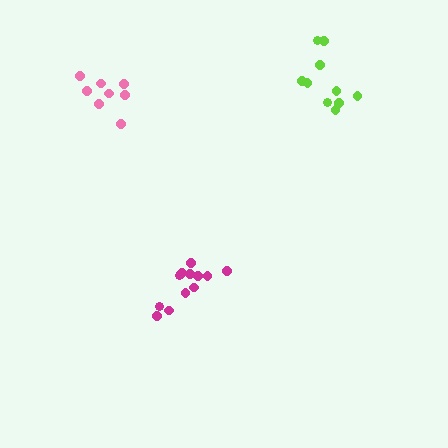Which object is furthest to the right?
The lime cluster is rightmost.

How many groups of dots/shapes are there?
There are 3 groups.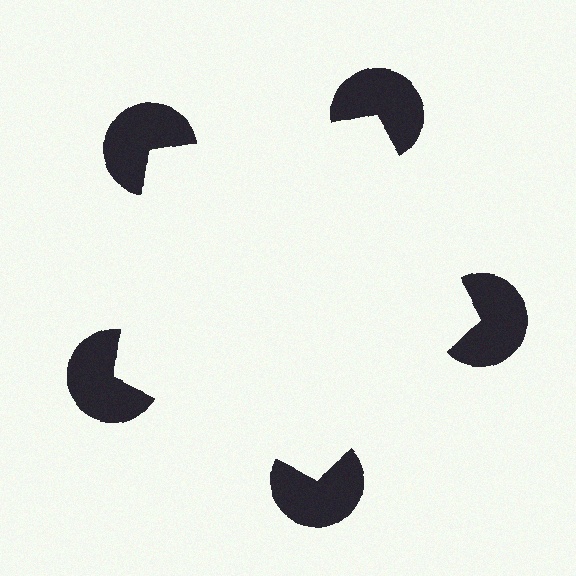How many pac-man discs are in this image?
There are 5 — one at each vertex of the illusory pentagon.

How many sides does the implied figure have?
5 sides.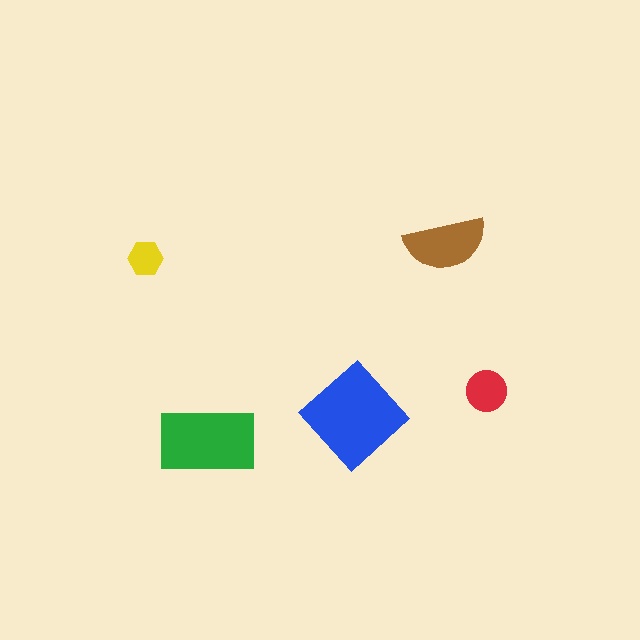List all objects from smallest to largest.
The yellow hexagon, the red circle, the brown semicircle, the green rectangle, the blue diamond.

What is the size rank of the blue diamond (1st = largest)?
1st.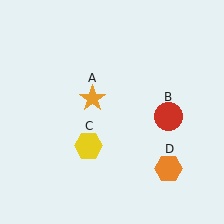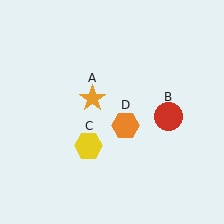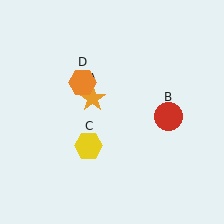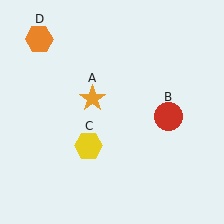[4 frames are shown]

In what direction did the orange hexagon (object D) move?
The orange hexagon (object D) moved up and to the left.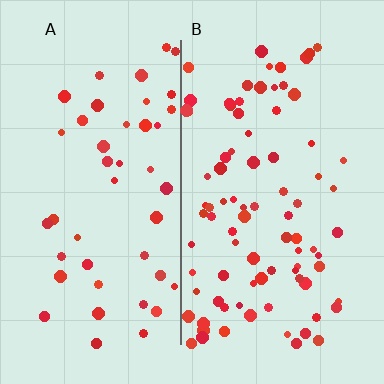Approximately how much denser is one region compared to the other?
Approximately 1.9× — region B over region A.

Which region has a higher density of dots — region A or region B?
B (the right).